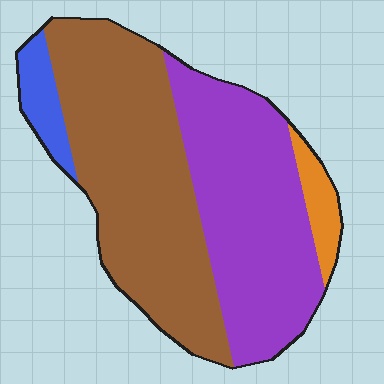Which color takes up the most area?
Brown, at roughly 50%.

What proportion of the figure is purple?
Purple covers 40% of the figure.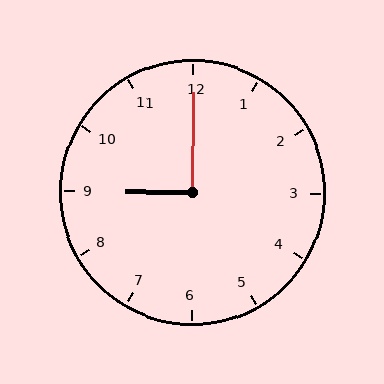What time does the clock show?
9:00.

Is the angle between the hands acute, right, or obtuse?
It is right.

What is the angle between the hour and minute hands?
Approximately 90 degrees.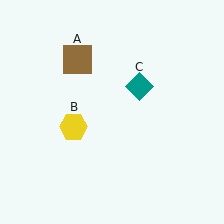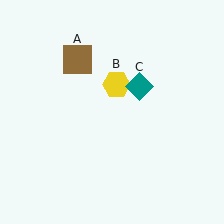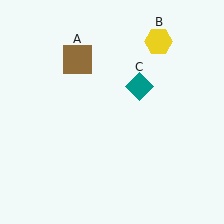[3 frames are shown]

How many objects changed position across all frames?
1 object changed position: yellow hexagon (object B).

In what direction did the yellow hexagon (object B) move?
The yellow hexagon (object B) moved up and to the right.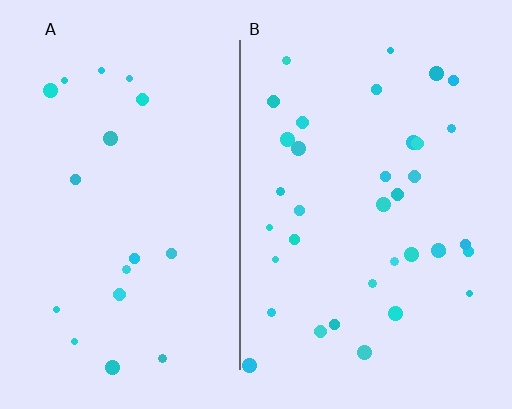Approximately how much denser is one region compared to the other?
Approximately 2.0× — region B over region A.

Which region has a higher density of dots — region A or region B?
B (the right).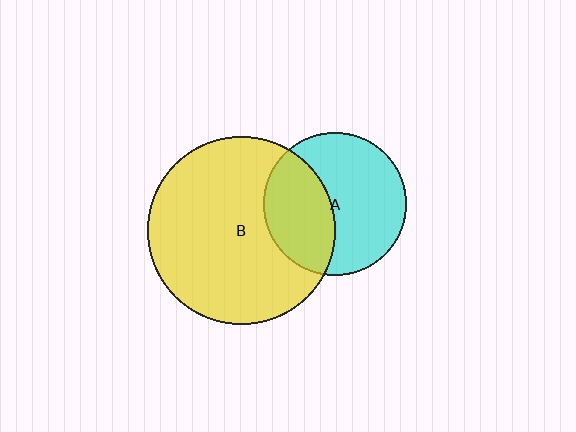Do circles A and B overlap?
Yes.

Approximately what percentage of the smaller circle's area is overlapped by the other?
Approximately 40%.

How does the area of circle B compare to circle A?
Approximately 1.7 times.